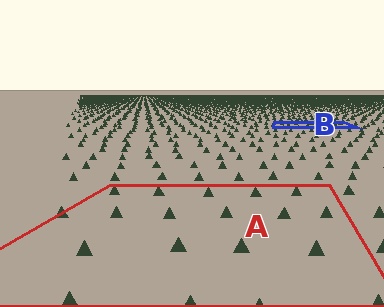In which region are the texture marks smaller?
The texture marks are smaller in region B, because it is farther away.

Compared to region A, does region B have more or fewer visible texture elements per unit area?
Region B has more texture elements per unit area — they are packed more densely because it is farther away.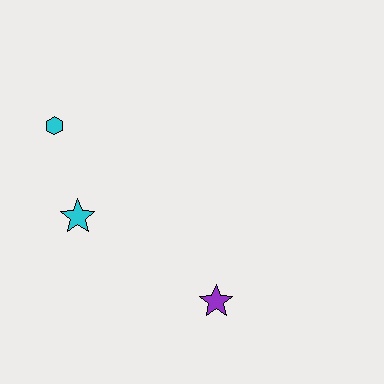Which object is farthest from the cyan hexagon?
The purple star is farthest from the cyan hexagon.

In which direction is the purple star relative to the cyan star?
The purple star is to the right of the cyan star.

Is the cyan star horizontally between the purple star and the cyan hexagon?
Yes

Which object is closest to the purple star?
The cyan star is closest to the purple star.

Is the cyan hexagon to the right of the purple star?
No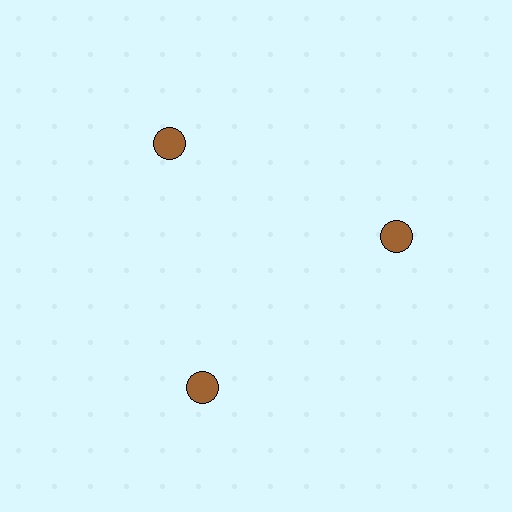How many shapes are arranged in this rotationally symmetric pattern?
There are 3 shapes, arranged in 3 groups of 1.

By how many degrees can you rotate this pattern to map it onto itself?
The pattern maps onto itself every 120 degrees of rotation.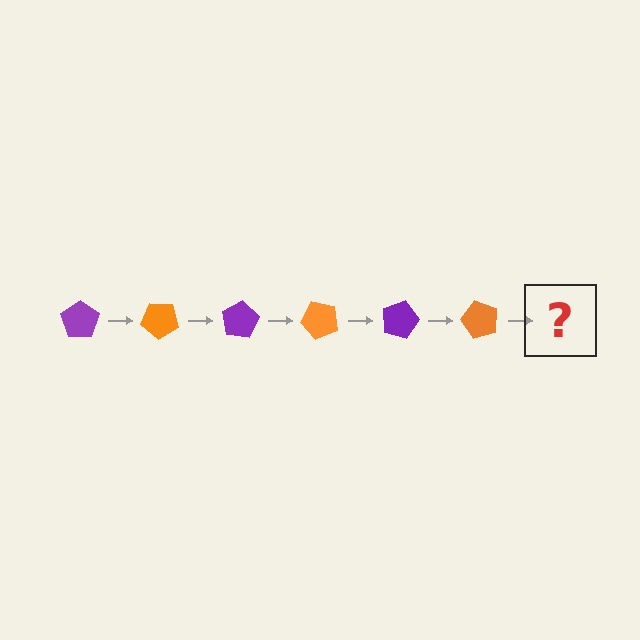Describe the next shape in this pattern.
It should be a purple pentagon, rotated 240 degrees from the start.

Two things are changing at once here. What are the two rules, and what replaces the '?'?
The two rules are that it rotates 40 degrees each step and the color cycles through purple and orange. The '?' should be a purple pentagon, rotated 240 degrees from the start.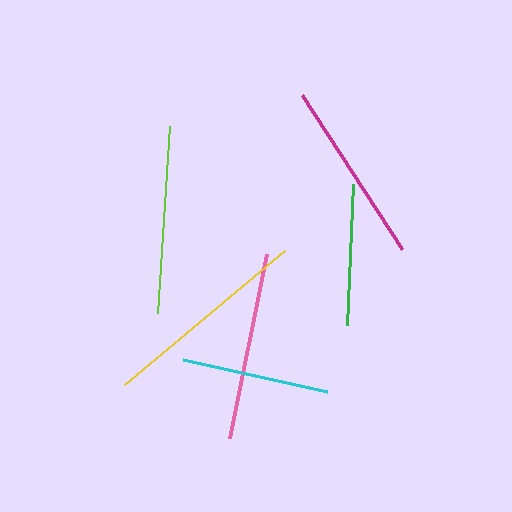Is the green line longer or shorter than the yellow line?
The yellow line is longer than the green line.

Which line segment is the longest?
The yellow line is the longest at approximately 208 pixels.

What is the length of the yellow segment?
The yellow segment is approximately 208 pixels long.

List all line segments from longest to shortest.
From longest to shortest: yellow, lime, pink, magenta, cyan, green.